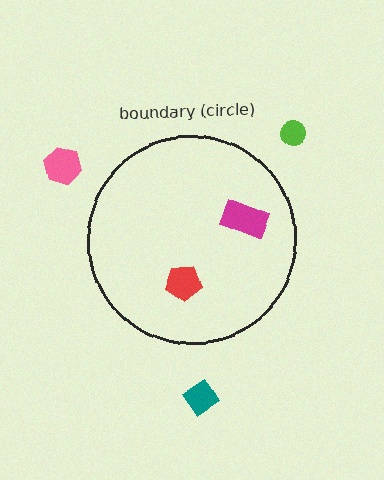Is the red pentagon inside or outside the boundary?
Inside.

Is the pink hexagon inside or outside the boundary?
Outside.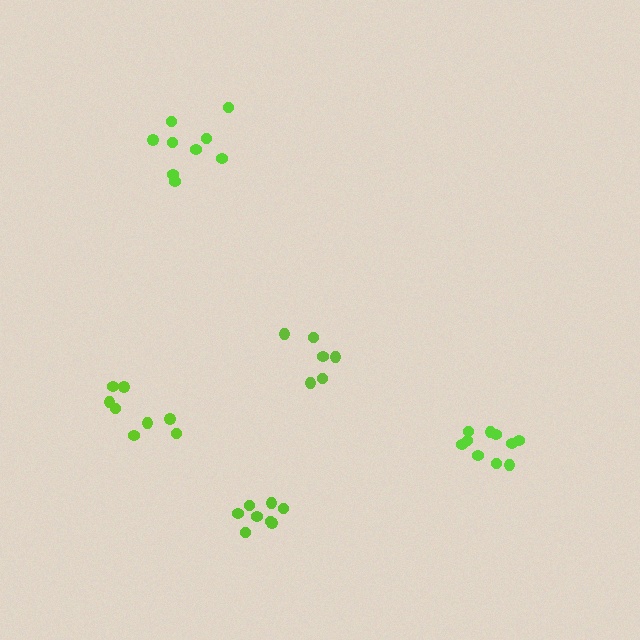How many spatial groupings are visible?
There are 5 spatial groupings.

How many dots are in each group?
Group 1: 6 dots, Group 2: 8 dots, Group 3: 9 dots, Group 4: 10 dots, Group 5: 8 dots (41 total).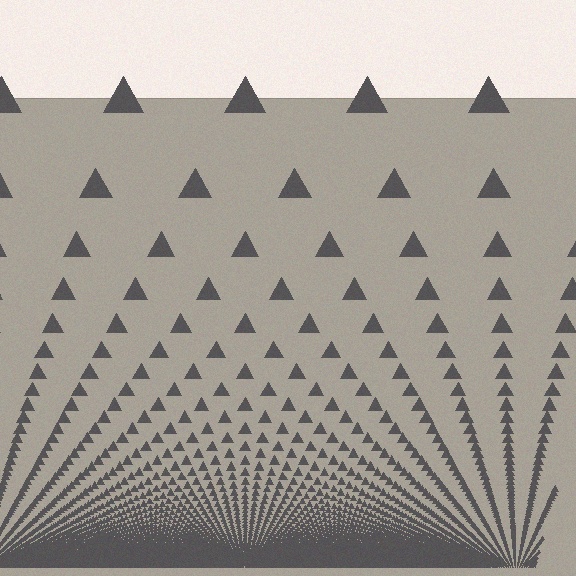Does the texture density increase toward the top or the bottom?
Density increases toward the bottom.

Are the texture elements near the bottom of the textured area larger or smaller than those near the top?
Smaller. The gradient is inverted — elements near the bottom are smaller and denser.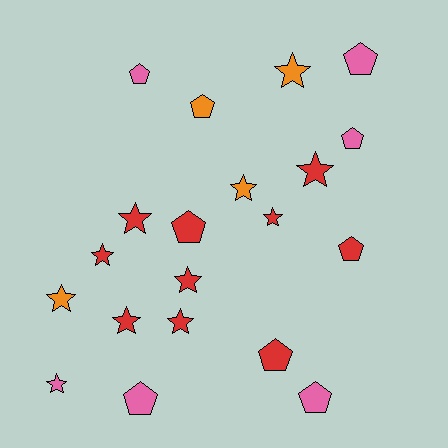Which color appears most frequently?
Red, with 10 objects.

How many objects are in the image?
There are 20 objects.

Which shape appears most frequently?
Star, with 11 objects.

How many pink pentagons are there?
There are 5 pink pentagons.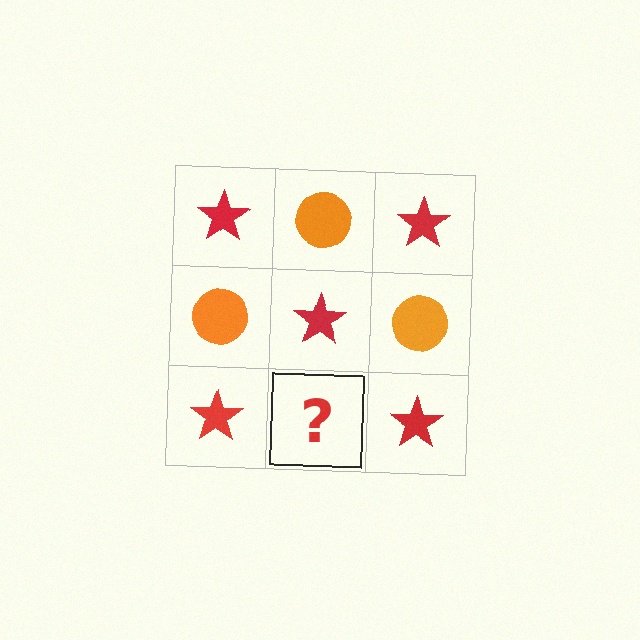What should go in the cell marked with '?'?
The missing cell should contain an orange circle.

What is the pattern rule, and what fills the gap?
The rule is that it alternates red star and orange circle in a checkerboard pattern. The gap should be filled with an orange circle.